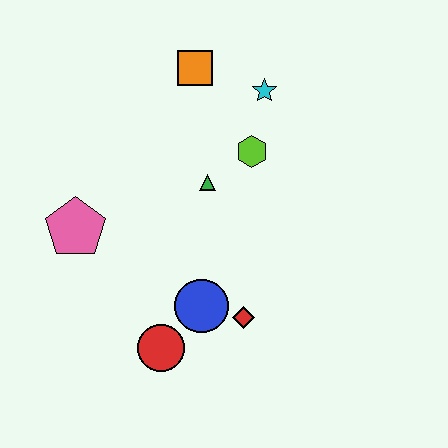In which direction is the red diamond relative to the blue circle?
The red diamond is to the right of the blue circle.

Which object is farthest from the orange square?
The red circle is farthest from the orange square.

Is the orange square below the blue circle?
No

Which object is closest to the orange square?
The cyan star is closest to the orange square.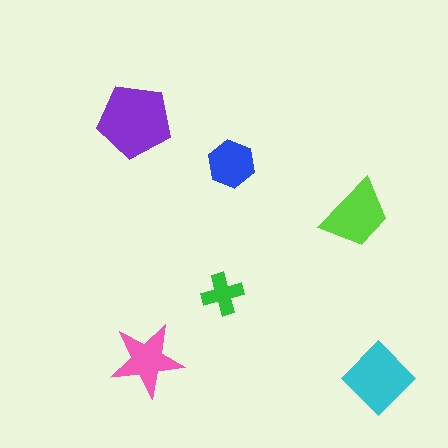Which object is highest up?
The purple pentagon is topmost.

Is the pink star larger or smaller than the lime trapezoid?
Smaller.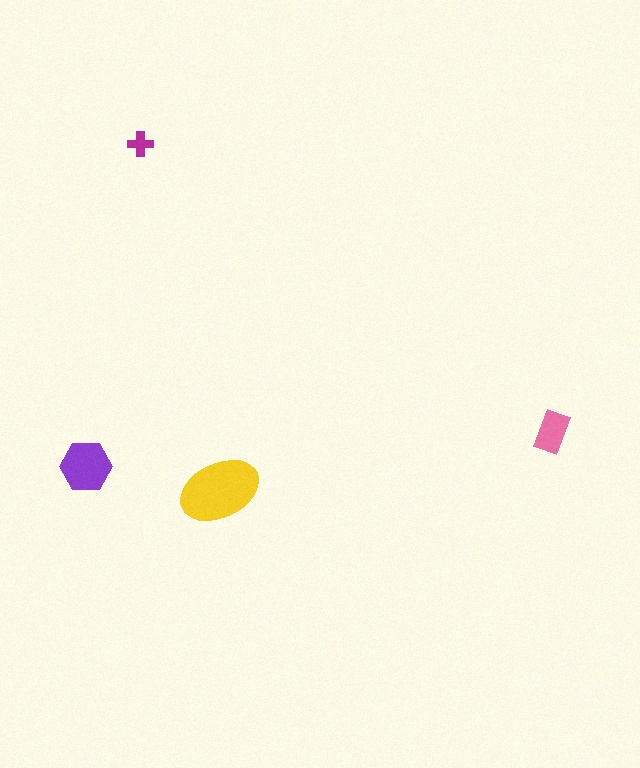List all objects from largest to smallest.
The yellow ellipse, the purple hexagon, the pink rectangle, the magenta cross.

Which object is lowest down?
The yellow ellipse is bottommost.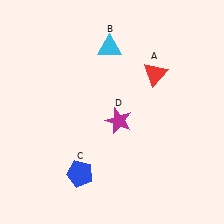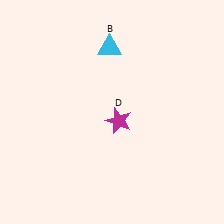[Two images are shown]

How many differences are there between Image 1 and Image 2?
There are 2 differences between the two images.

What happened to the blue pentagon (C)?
The blue pentagon (C) was removed in Image 2. It was in the bottom-left area of Image 1.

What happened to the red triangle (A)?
The red triangle (A) was removed in Image 2. It was in the top-right area of Image 1.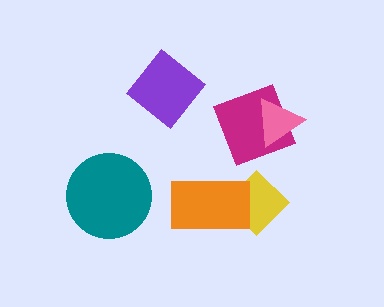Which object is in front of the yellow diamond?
The orange rectangle is in front of the yellow diamond.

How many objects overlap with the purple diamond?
0 objects overlap with the purple diamond.